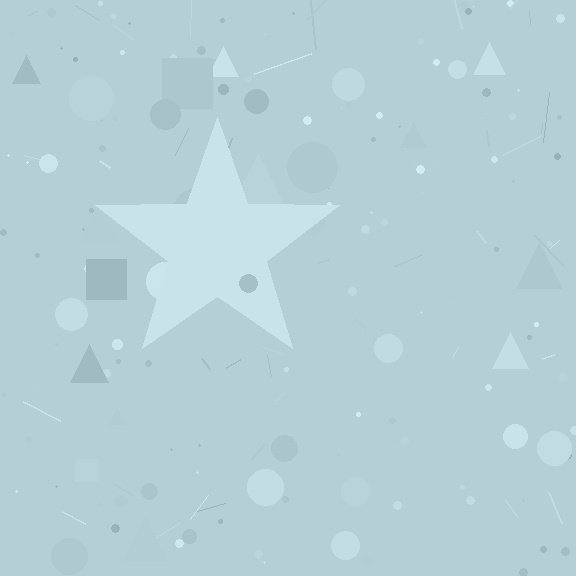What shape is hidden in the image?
A star is hidden in the image.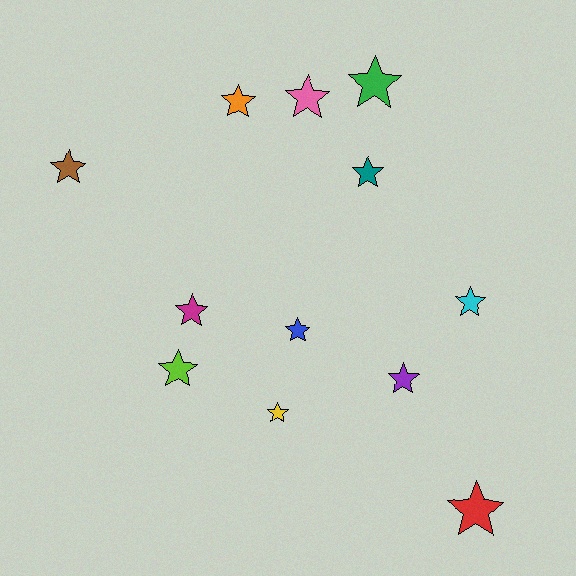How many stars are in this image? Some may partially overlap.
There are 12 stars.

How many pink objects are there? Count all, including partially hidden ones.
There is 1 pink object.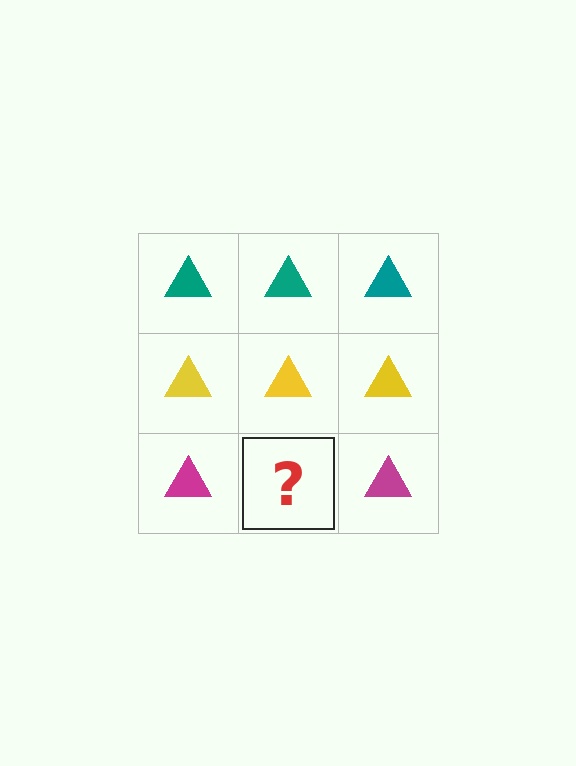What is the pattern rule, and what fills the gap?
The rule is that each row has a consistent color. The gap should be filled with a magenta triangle.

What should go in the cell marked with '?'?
The missing cell should contain a magenta triangle.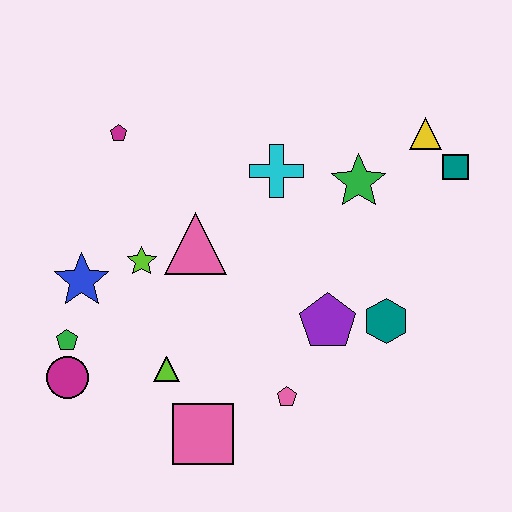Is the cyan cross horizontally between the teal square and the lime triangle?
Yes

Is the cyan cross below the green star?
No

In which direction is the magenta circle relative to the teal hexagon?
The magenta circle is to the left of the teal hexagon.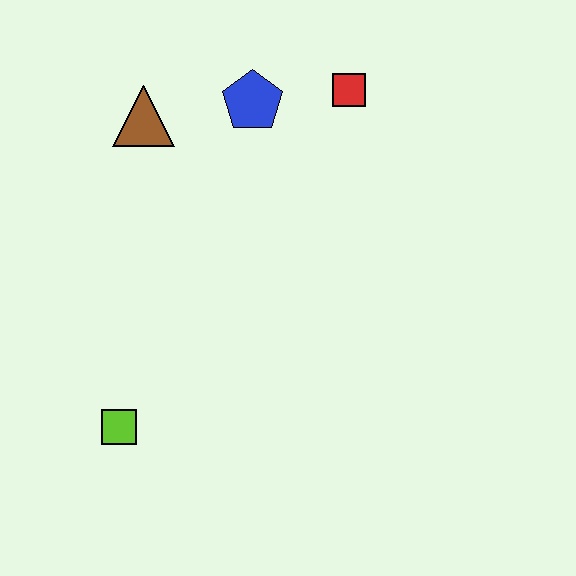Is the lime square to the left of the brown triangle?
Yes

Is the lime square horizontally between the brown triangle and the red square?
No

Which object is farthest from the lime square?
The red square is farthest from the lime square.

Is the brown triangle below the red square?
Yes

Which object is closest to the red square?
The blue pentagon is closest to the red square.